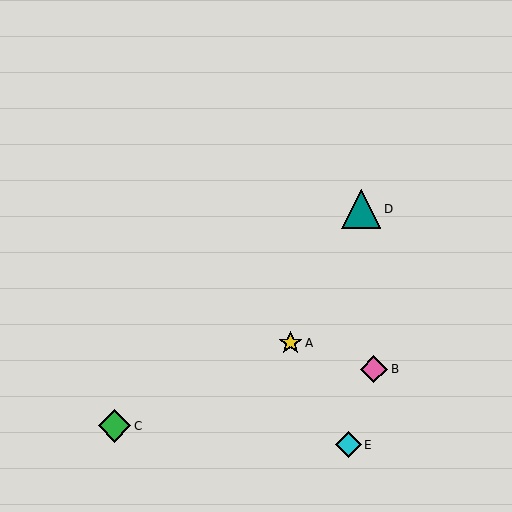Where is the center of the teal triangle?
The center of the teal triangle is at (361, 209).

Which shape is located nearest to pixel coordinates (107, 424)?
The green diamond (labeled C) at (115, 426) is nearest to that location.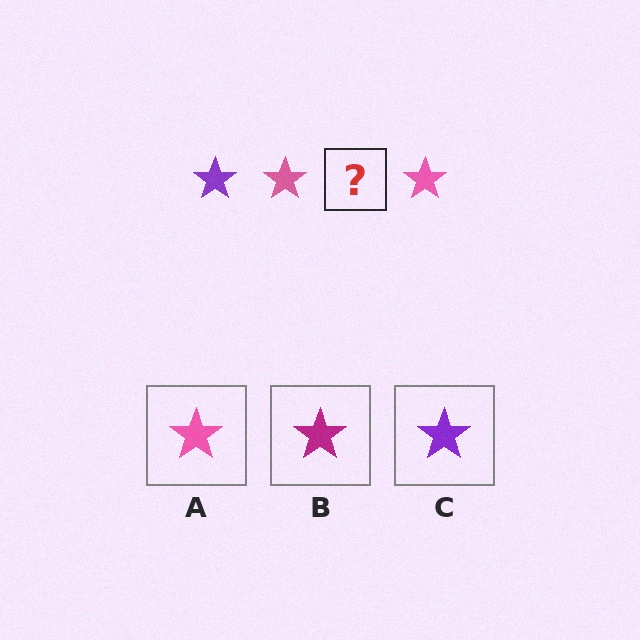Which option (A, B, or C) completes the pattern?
C.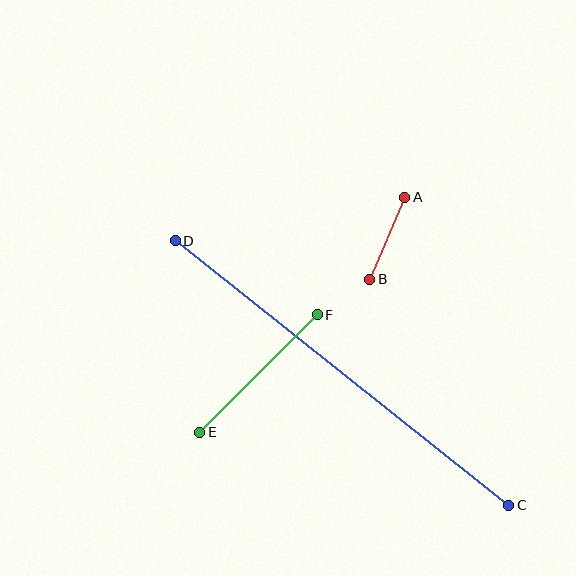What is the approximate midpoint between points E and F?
The midpoint is at approximately (258, 373) pixels.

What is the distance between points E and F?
The distance is approximately 166 pixels.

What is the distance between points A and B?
The distance is approximately 89 pixels.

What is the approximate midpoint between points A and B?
The midpoint is at approximately (387, 238) pixels.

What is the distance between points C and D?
The distance is approximately 426 pixels.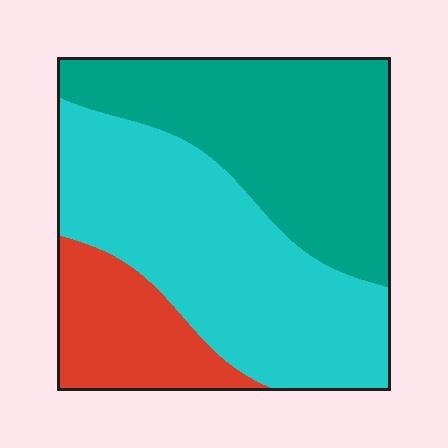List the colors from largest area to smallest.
From largest to smallest: cyan, teal, red.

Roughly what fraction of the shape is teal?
Teal covers about 40% of the shape.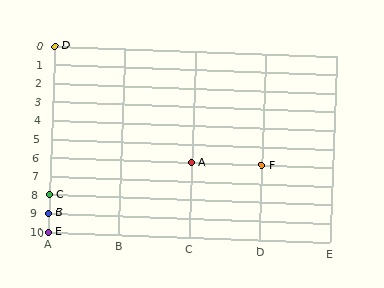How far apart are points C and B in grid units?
Points C and B are 1 row apart.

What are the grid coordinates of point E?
Point E is at grid coordinates (A, 10).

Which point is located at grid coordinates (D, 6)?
Point F is at (D, 6).